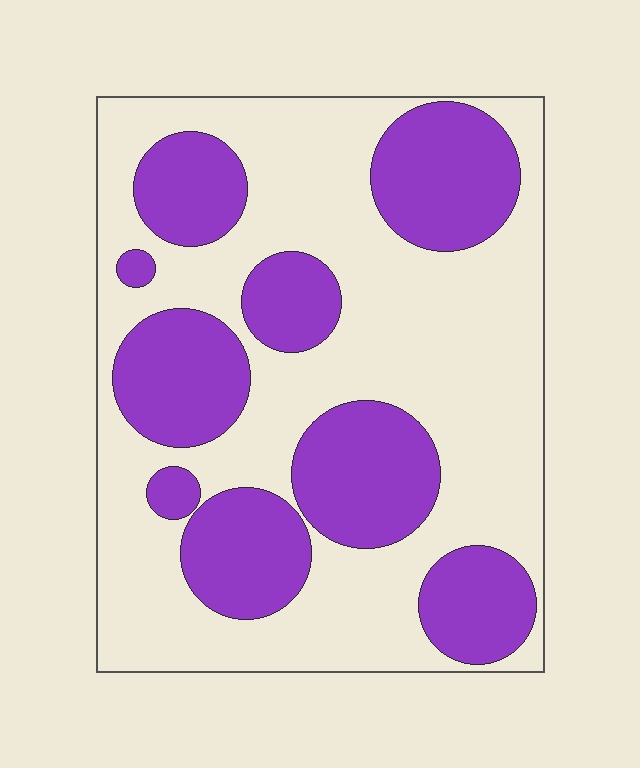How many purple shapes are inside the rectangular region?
9.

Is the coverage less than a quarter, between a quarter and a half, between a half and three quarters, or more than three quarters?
Between a quarter and a half.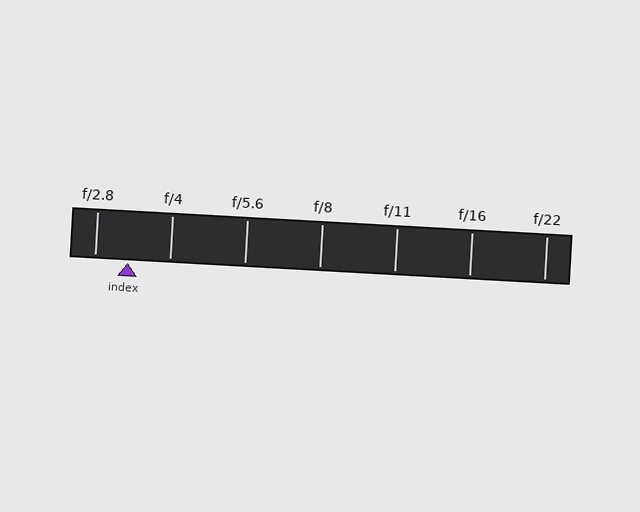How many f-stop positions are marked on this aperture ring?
There are 7 f-stop positions marked.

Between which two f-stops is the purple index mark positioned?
The index mark is between f/2.8 and f/4.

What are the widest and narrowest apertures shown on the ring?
The widest aperture shown is f/2.8 and the narrowest is f/22.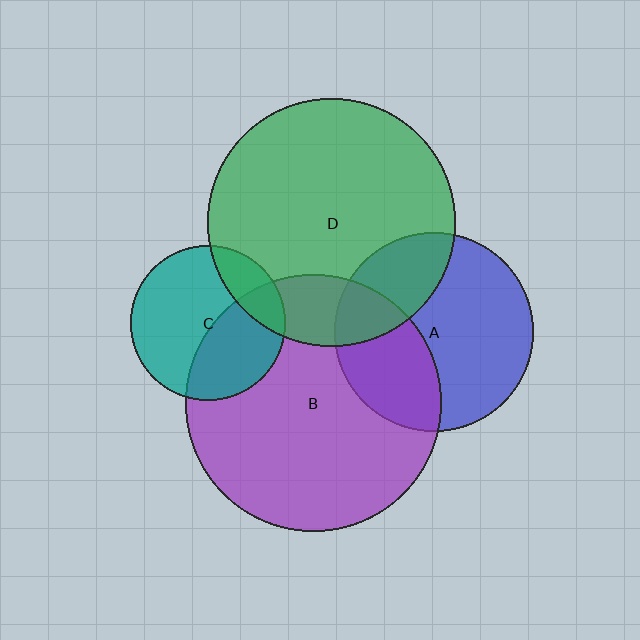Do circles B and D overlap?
Yes.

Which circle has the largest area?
Circle B (purple).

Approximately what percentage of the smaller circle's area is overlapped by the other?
Approximately 20%.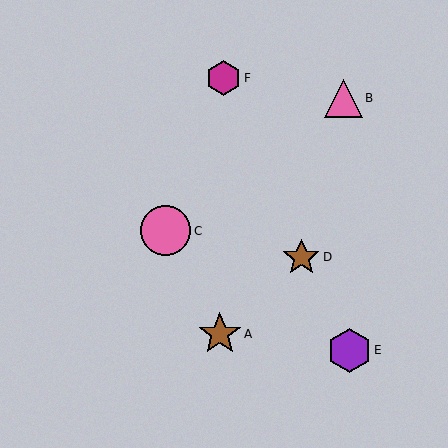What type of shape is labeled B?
Shape B is a pink triangle.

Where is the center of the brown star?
The center of the brown star is at (301, 257).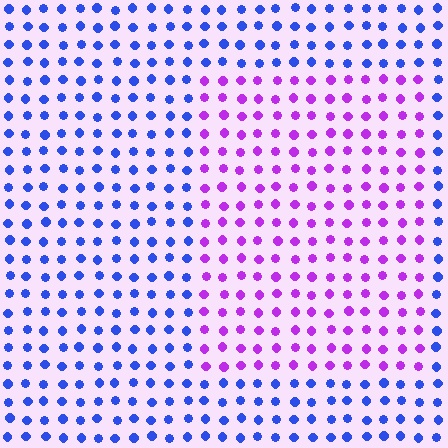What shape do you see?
I see a rectangle.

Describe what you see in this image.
The image is filled with small blue elements in a uniform arrangement. A rectangle-shaped region is visible where the elements are tinted to a slightly different hue, forming a subtle color boundary.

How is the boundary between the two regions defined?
The boundary is defined purely by a slight shift in hue (about 58 degrees). Spacing, size, and orientation are identical on both sides.